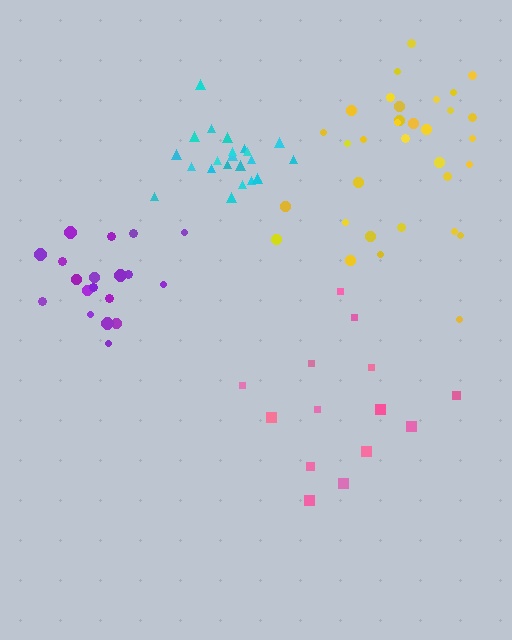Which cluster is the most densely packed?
Cyan.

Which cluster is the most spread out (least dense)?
Pink.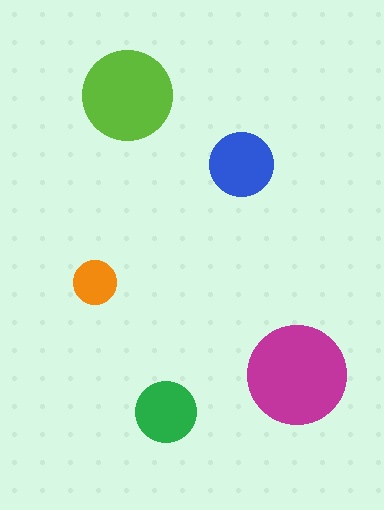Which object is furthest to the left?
The orange circle is leftmost.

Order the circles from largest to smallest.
the magenta one, the lime one, the blue one, the green one, the orange one.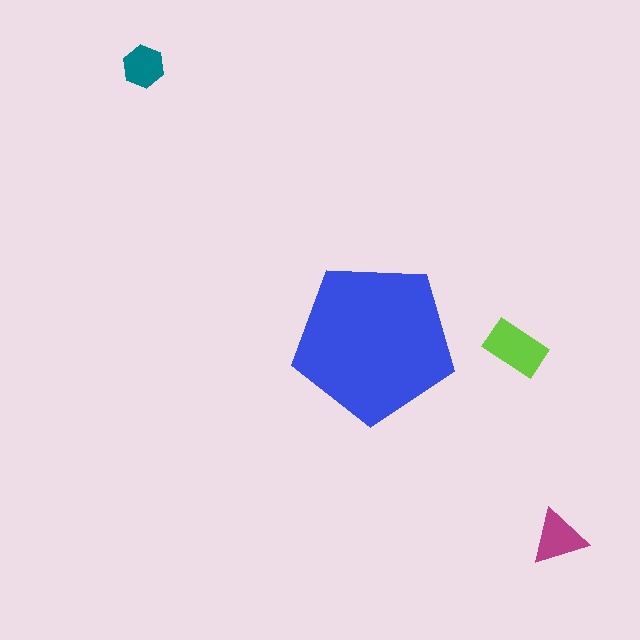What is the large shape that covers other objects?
A blue pentagon.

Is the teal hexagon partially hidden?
No, the teal hexagon is fully visible.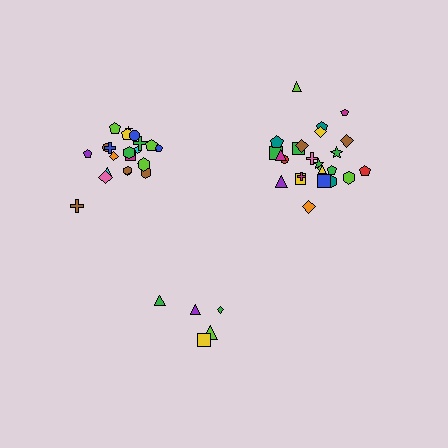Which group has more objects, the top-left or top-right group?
The top-right group.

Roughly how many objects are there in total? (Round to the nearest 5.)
Roughly 50 objects in total.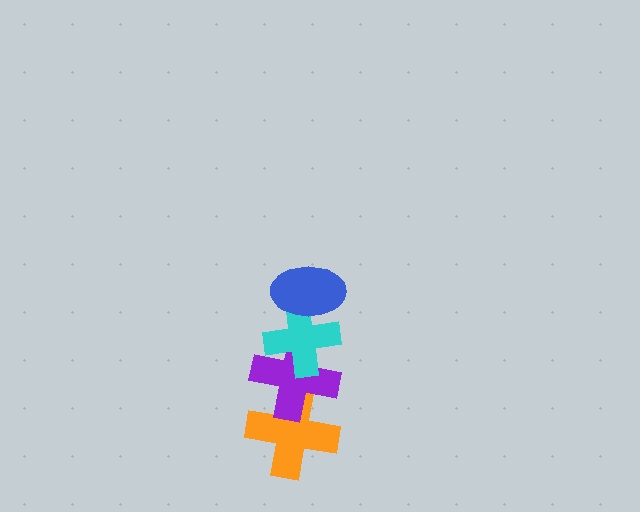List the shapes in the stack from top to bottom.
From top to bottom: the blue ellipse, the cyan cross, the purple cross, the orange cross.